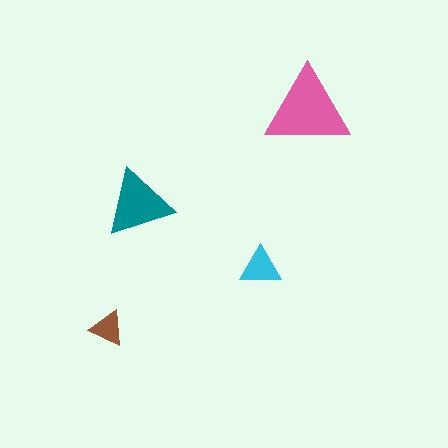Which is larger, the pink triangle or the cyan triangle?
The pink one.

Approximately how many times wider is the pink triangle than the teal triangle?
About 1.5 times wider.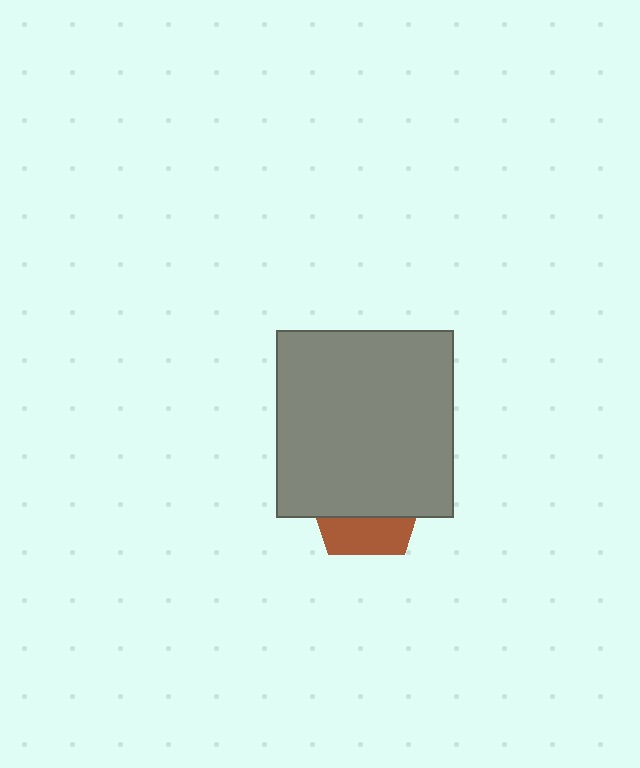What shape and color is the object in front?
The object in front is a gray rectangle.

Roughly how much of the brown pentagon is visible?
A small part of it is visible (roughly 33%).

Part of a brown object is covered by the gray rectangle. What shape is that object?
It is a pentagon.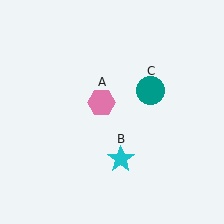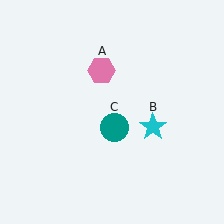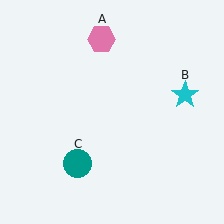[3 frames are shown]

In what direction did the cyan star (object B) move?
The cyan star (object B) moved up and to the right.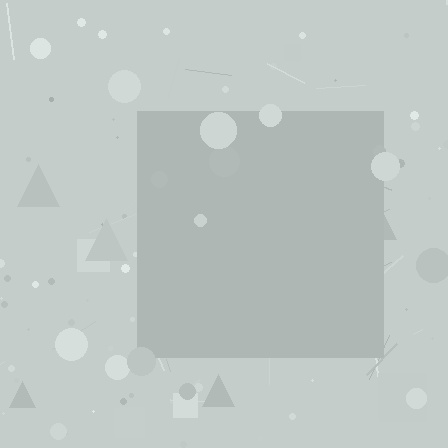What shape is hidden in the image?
A square is hidden in the image.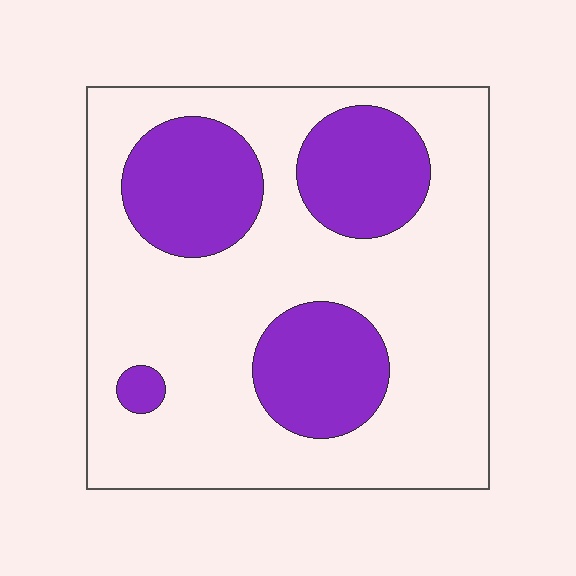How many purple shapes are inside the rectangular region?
4.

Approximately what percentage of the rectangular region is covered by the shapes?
Approximately 30%.